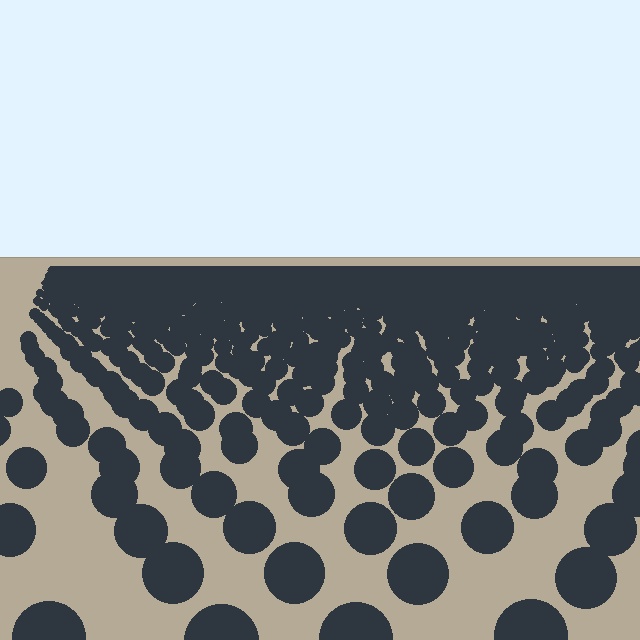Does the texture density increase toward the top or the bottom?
Density increases toward the top.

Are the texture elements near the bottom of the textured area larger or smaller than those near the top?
Larger. Near the bottom, elements are closer to the viewer and appear at a bigger on-screen size.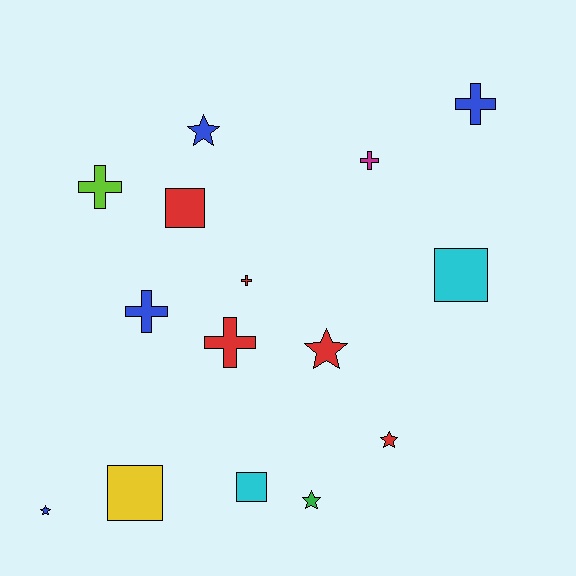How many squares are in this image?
There are 4 squares.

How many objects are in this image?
There are 15 objects.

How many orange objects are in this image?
There are no orange objects.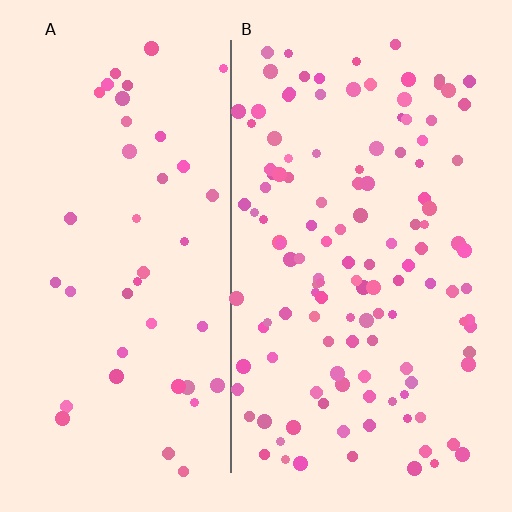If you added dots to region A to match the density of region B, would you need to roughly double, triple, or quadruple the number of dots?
Approximately triple.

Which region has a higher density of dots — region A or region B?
B (the right).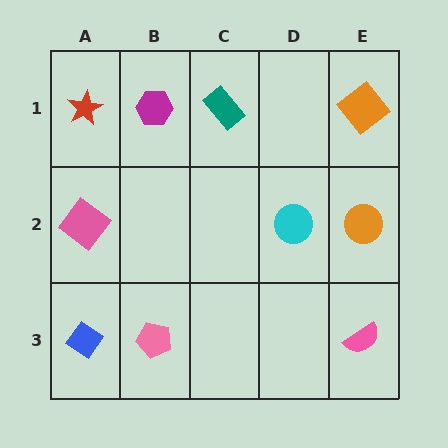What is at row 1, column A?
A red star.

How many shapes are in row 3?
3 shapes.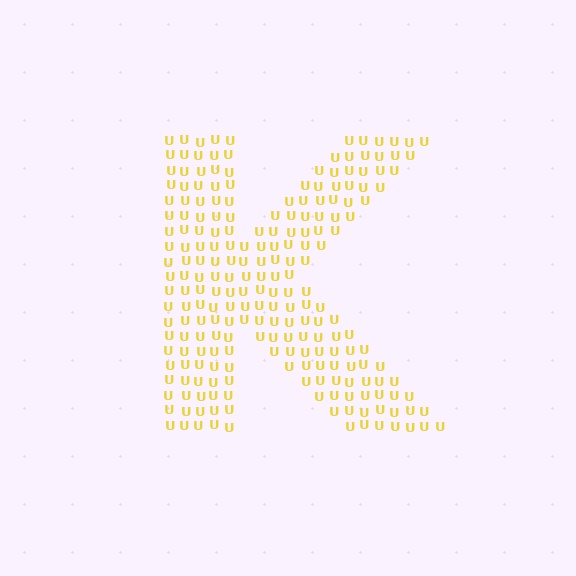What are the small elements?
The small elements are letter U's.